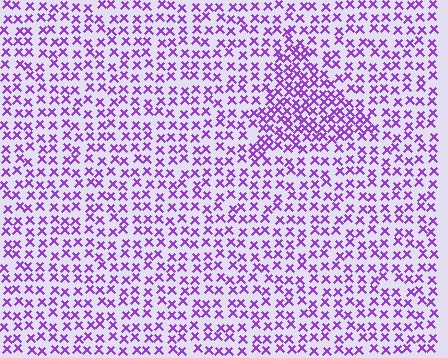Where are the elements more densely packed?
The elements are more densely packed inside the triangle boundary.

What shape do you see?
I see a triangle.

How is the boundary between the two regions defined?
The boundary is defined by a change in element density (approximately 1.8x ratio). All elements are the same color, size, and shape.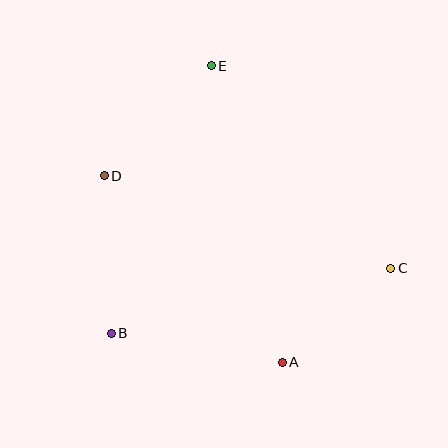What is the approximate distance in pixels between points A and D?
The distance between A and D is approximately 257 pixels.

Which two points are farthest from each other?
Points A and E are farthest from each other.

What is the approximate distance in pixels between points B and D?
The distance between B and D is approximately 158 pixels.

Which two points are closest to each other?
Points A and C are closest to each other.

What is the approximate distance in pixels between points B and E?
The distance between B and E is approximately 286 pixels.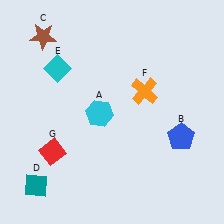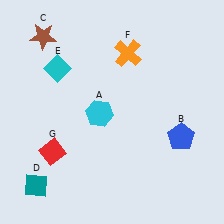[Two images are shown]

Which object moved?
The orange cross (F) moved up.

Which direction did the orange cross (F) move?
The orange cross (F) moved up.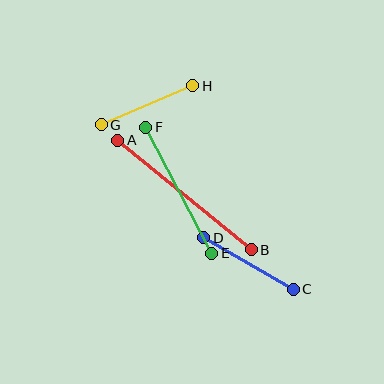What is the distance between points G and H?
The distance is approximately 100 pixels.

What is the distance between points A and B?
The distance is approximately 173 pixels.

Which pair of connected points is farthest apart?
Points A and B are farthest apart.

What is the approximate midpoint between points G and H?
The midpoint is at approximately (147, 105) pixels.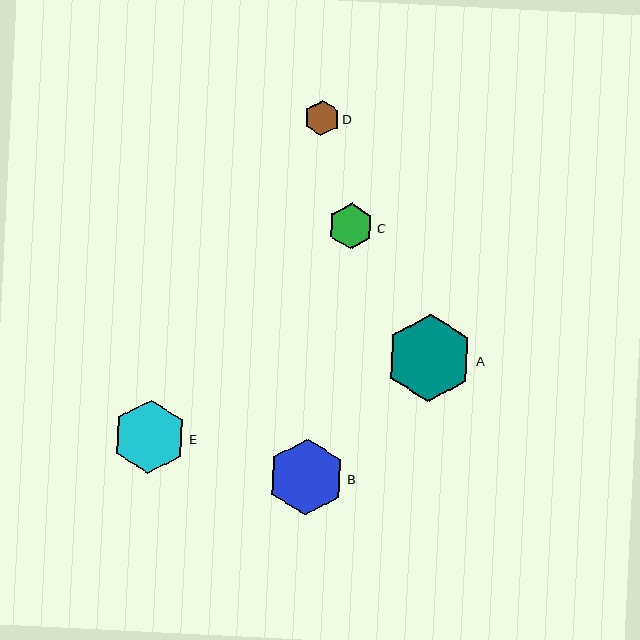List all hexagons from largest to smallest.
From largest to smallest: A, B, E, C, D.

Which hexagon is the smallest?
Hexagon D is the smallest with a size of approximately 36 pixels.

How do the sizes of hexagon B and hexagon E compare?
Hexagon B and hexagon E are approximately the same size.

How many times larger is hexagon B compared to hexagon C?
Hexagon B is approximately 1.7 times the size of hexagon C.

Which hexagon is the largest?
Hexagon A is the largest with a size of approximately 87 pixels.